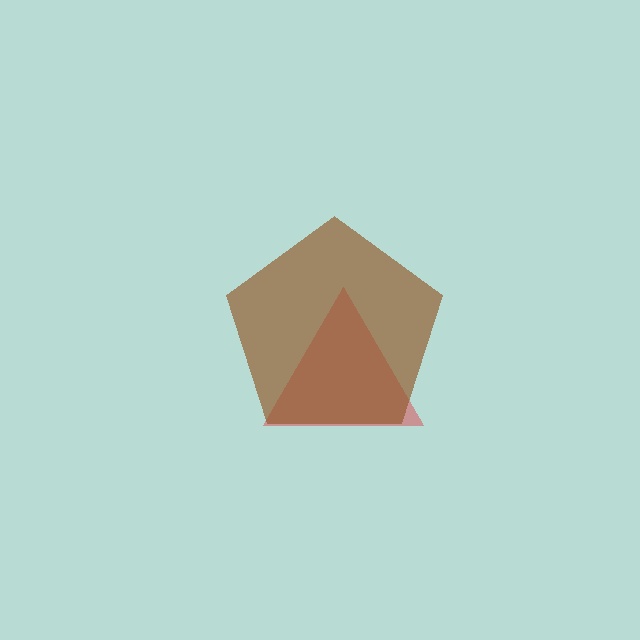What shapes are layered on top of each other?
The layered shapes are: a red triangle, a brown pentagon.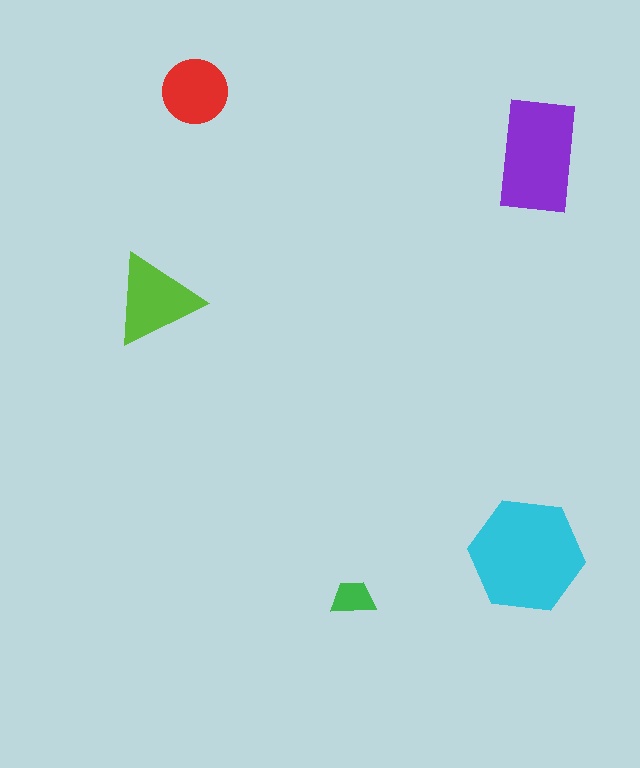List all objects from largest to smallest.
The cyan hexagon, the purple rectangle, the lime triangle, the red circle, the green trapezoid.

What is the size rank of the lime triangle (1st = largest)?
3rd.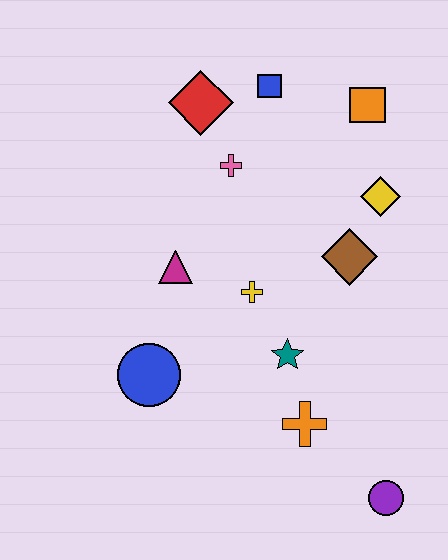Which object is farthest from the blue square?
The purple circle is farthest from the blue square.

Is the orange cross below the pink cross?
Yes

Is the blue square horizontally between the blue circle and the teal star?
Yes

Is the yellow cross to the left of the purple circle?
Yes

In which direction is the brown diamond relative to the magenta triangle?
The brown diamond is to the right of the magenta triangle.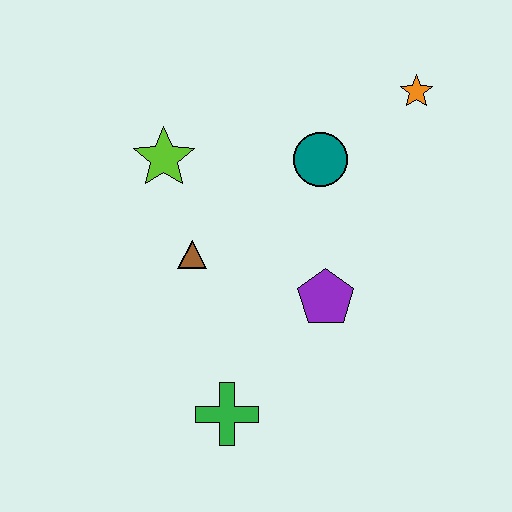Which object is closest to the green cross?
The purple pentagon is closest to the green cross.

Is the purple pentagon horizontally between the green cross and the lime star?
No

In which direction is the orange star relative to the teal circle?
The orange star is to the right of the teal circle.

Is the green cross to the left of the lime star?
No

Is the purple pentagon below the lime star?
Yes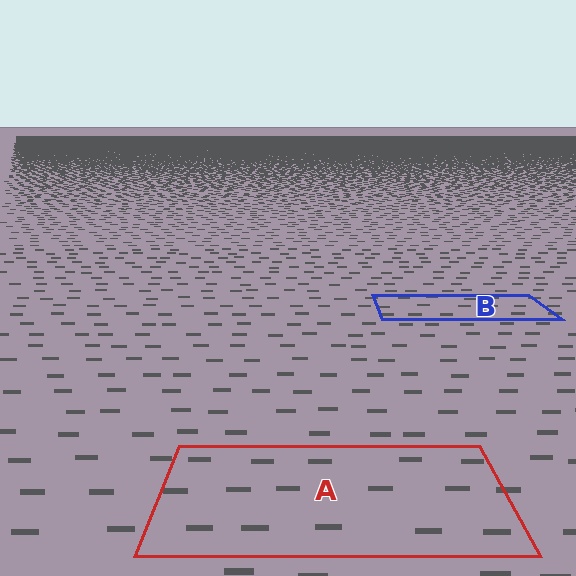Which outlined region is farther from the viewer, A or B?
Region B is farther from the viewer — the texture elements inside it appear smaller and more densely packed.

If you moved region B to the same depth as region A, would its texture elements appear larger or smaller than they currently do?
They would appear larger. At a closer depth, the same texture elements are projected at a bigger on-screen size.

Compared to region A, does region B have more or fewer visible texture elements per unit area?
Region B has more texture elements per unit area — they are packed more densely because it is farther away.